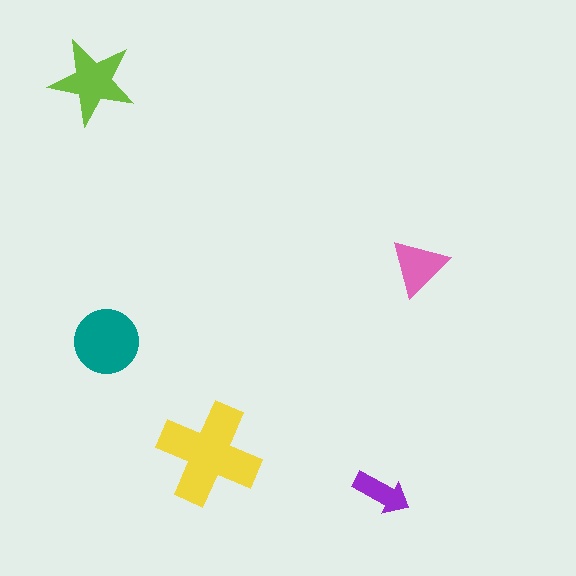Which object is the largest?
The yellow cross.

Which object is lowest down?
The purple arrow is bottommost.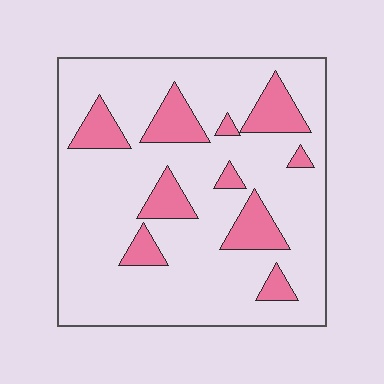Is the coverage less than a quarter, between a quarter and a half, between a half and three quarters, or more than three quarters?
Less than a quarter.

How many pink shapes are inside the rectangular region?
10.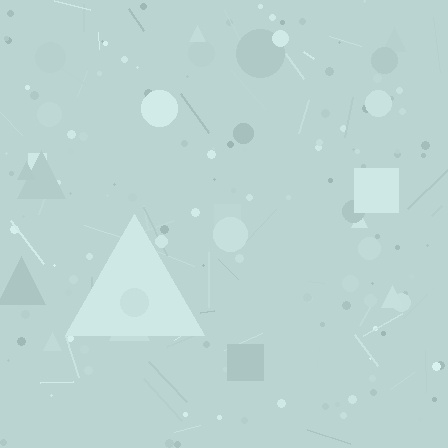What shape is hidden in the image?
A triangle is hidden in the image.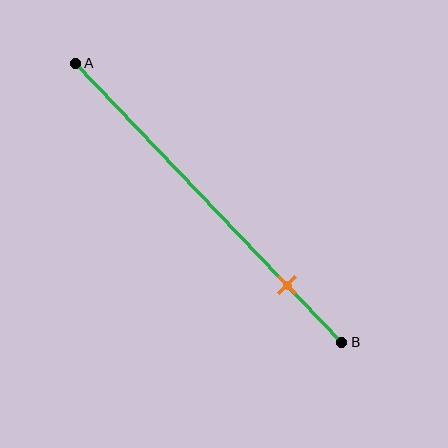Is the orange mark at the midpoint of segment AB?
No, the mark is at about 80% from A, not at the 50% midpoint.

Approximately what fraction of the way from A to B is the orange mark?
The orange mark is approximately 80% of the way from A to B.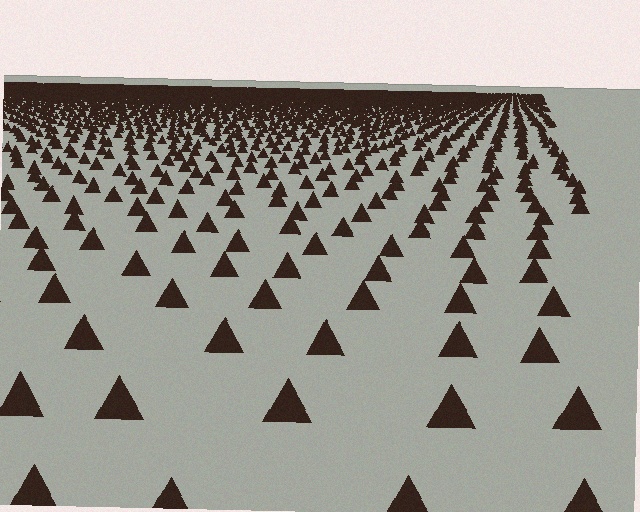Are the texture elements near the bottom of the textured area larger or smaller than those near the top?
Larger. Near the bottom, elements are closer to the viewer and appear at a bigger on-screen size.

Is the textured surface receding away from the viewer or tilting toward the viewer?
The surface is receding away from the viewer. Texture elements get smaller and denser toward the top.